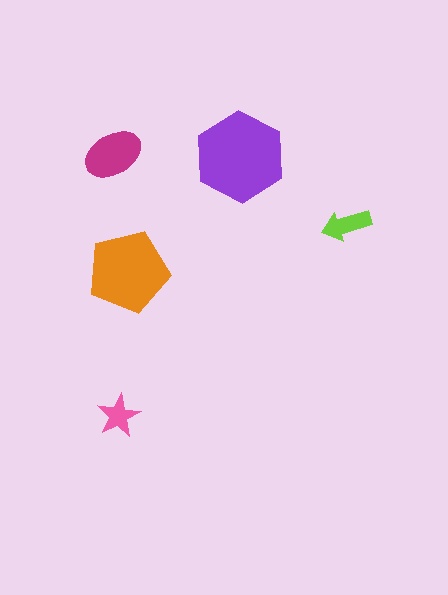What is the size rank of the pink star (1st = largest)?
5th.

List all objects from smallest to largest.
The pink star, the lime arrow, the magenta ellipse, the orange pentagon, the purple hexagon.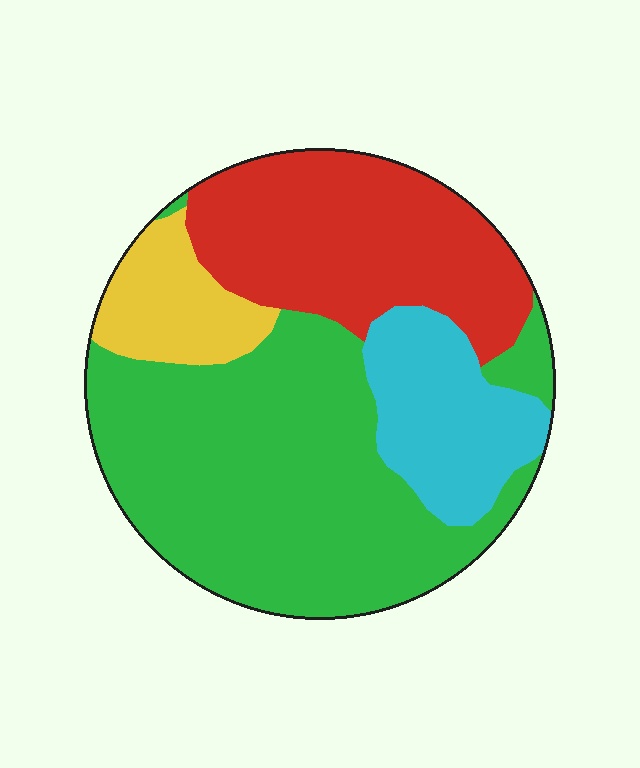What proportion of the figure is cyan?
Cyan takes up about one sixth (1/6) of the figure.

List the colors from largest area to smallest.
From largest to smallest: green, red, cyan, yellow.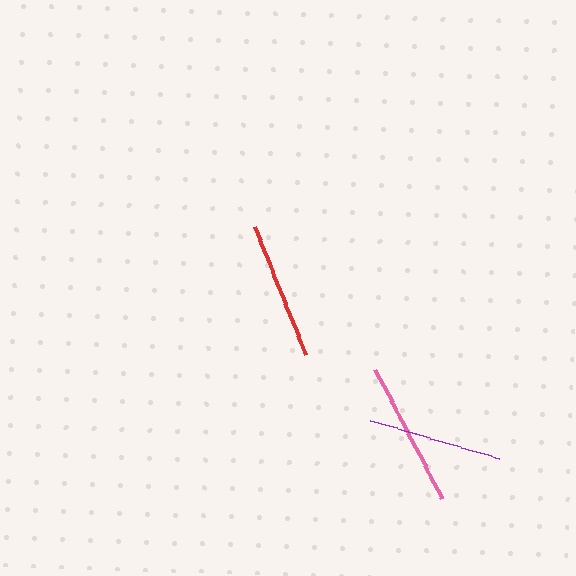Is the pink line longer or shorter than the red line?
The pink line is longer than the red line.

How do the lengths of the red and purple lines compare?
The red and purple lines are approximately the same length.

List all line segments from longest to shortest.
From longest to shortest: pink, red, purple.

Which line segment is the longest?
The pink line is the longest at approximately 146 pixels.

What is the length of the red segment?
The red segment is approximately 138 pixels long.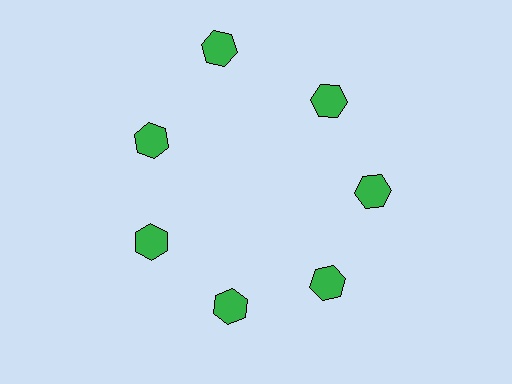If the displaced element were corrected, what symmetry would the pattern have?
It would have 7-fold rotational symmetry — the pattern would map onto itself every 51 degrees.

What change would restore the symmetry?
The symmetry would be restored by moving it inward, back onto the ring so that all 7 hexagons sit at equal angles and equal distance from the center.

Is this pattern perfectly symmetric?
No. The 7 green hexagons are arranged in a ring, but one element near the 12 o'clock position is pushed outward from the center, breaking the 7-fold rotational symmetry.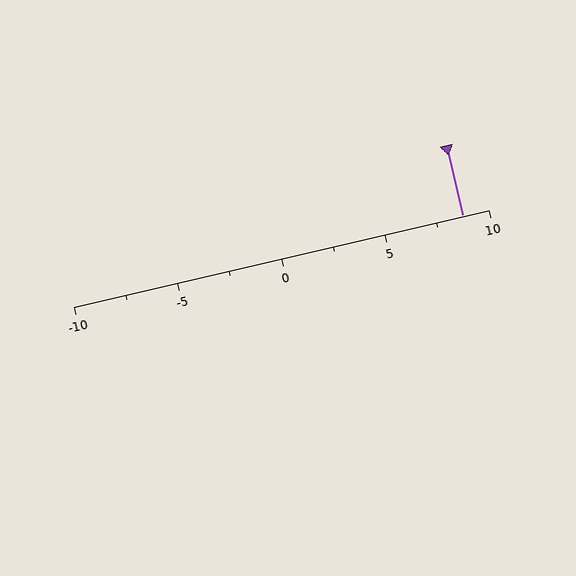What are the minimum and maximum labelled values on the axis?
The axis runs from -10 to 10.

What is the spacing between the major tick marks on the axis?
The major ticks are spaced 5 apart.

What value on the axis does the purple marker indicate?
The marker indicates approximately 8.8.